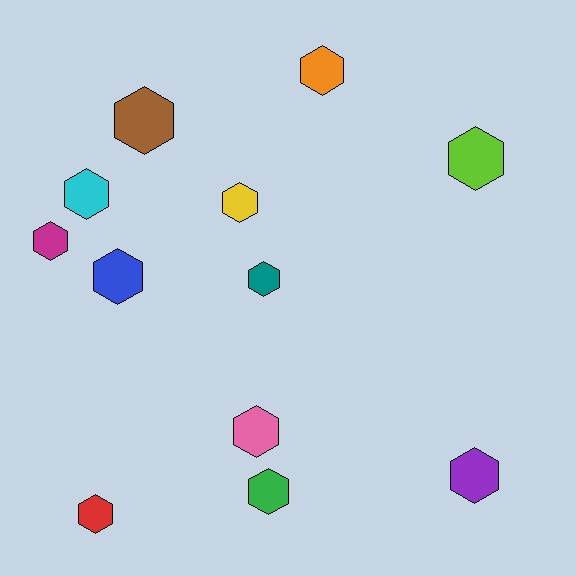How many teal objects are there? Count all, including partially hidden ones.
There is 1 teal object.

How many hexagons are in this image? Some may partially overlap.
There are 12 hexagons.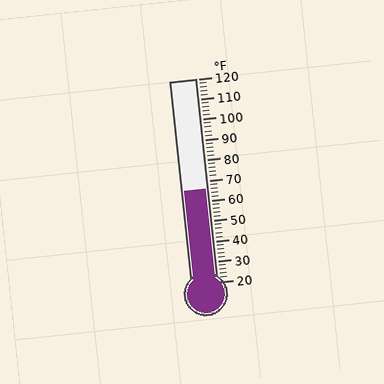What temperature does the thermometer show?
The thermometer shows approximately 66°F.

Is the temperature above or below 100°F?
The temperature is below 100°F.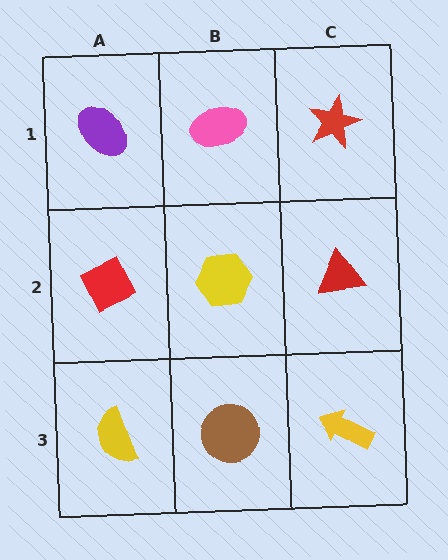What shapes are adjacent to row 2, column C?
A red star (row 1, column C), a yellow arrow (row 3, column C), a yellow hexagon (row 2, column B).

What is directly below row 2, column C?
A yellow arrow.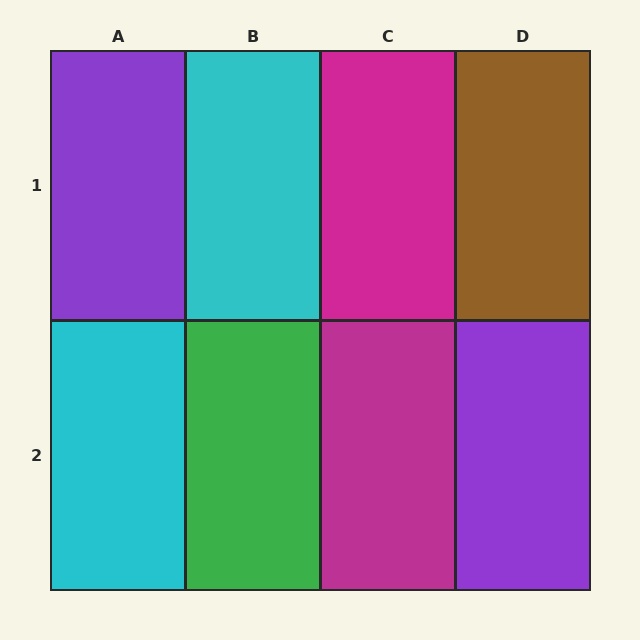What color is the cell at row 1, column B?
Cyan.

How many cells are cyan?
2 cells are cyan.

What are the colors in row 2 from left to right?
Cyan, green, magenta, purple.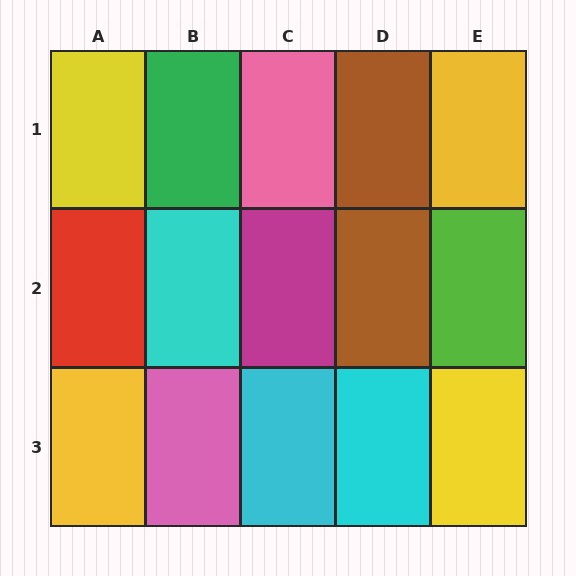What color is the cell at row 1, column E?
Yellow.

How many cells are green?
1 cell is green.